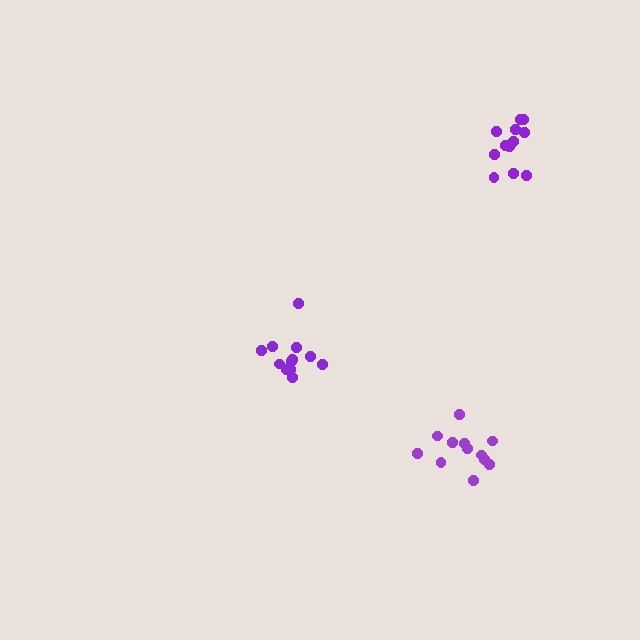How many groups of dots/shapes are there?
There are 3 groups.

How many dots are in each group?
Group 1: 12 dots, Group 2: 12 dots, Group 3: 12 dots (36 total).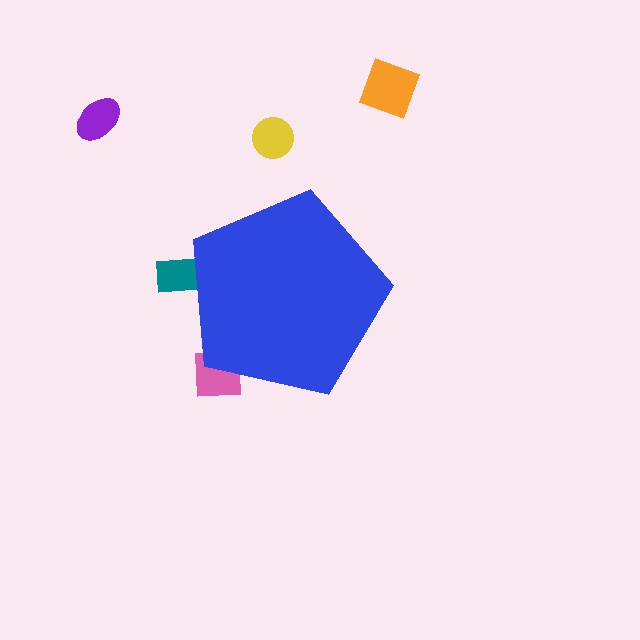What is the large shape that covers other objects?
A blue pentagon.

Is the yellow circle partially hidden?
No, the yellow circle is fully visible.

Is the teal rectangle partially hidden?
Yes, the teal rectangle is partially hidden behind the blue pentagon.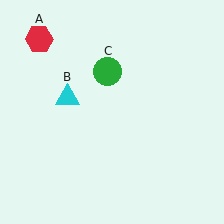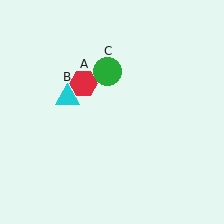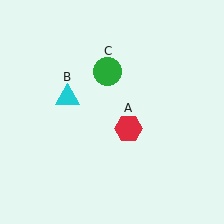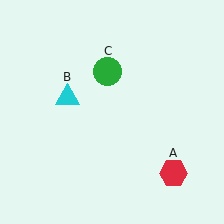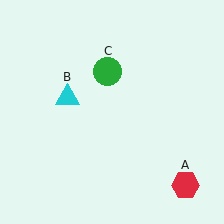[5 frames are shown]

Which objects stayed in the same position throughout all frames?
Cyan triangle (object B) and green circle (object C) remained stationary.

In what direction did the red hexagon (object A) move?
The red hexagon (object A) moved down and to the right.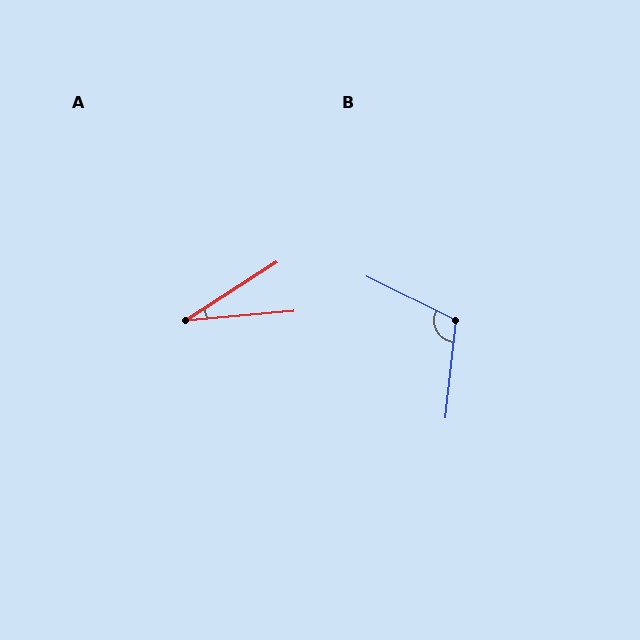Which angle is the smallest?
A, at approximately 27 degrees.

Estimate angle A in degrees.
Approximately 27 degrees.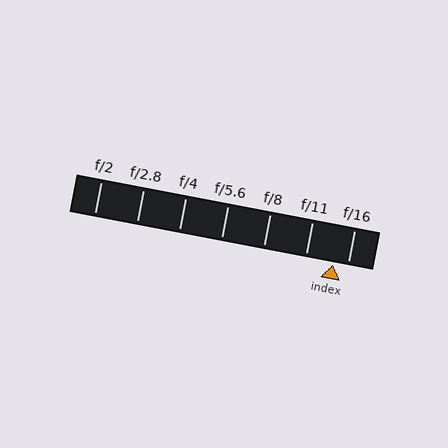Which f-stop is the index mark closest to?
The index mark is closest to f/16.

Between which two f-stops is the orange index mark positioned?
The index mark is between f/11 and f/16.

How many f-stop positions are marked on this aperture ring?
There are 7 f-stop positions marked.